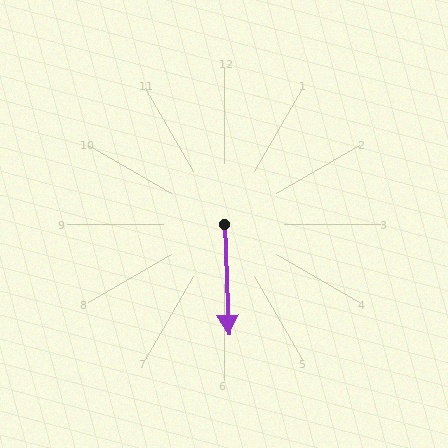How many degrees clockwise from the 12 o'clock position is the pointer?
Approximately 178 degrees.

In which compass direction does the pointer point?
South.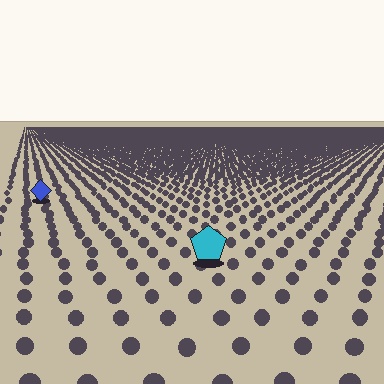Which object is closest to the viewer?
The cyan pentagon is closest. The texture marks near it are larger and more spread out.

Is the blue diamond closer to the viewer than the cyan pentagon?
No. The cyan pentagon is closer — you can tell from the texture gradient: the ground texture is coarser near it.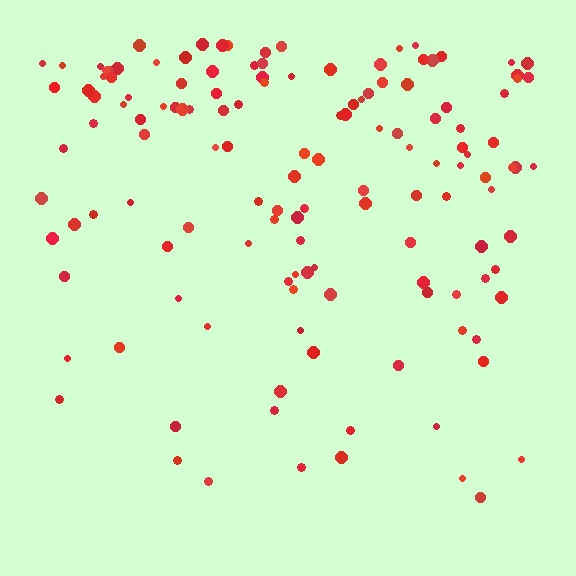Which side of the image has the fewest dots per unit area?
The bottom.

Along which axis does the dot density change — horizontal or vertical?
Vertical.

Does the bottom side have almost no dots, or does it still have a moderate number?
Still a moderate number, just noticeably fewer than the top.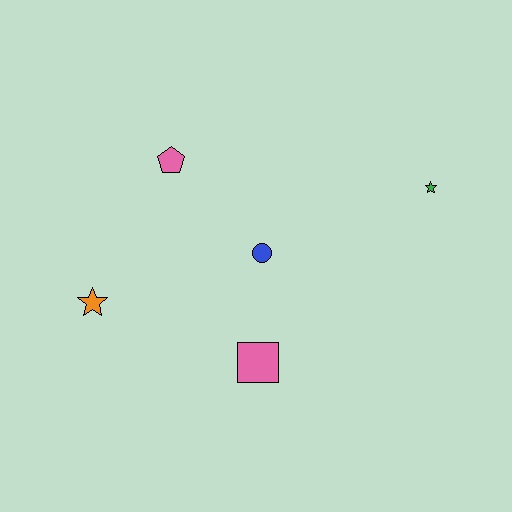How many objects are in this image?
There are 5 objects.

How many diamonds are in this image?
There are no diamonds.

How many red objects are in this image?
There are no red objects.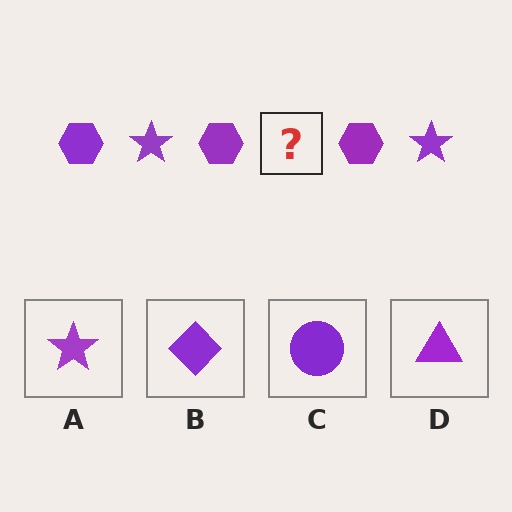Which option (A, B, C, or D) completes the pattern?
A.